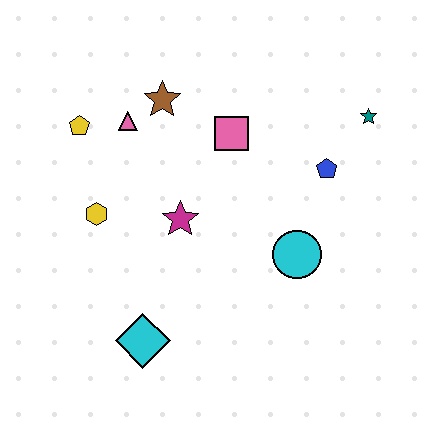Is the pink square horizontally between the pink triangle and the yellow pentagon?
No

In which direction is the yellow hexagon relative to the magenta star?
The yellow hexagon is to the left of the magenta star.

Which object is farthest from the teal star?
The cyan diamond is farthest from the teal star.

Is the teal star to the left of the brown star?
No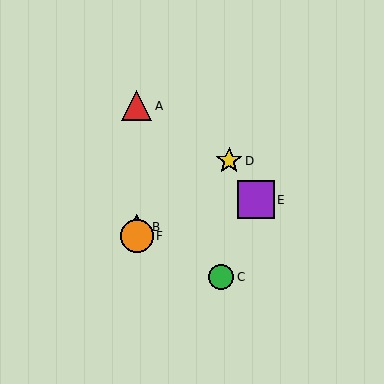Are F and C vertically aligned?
No, F is at x≈137 and C is at x≈221.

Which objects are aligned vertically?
Objects A, B, F are aligned vertically.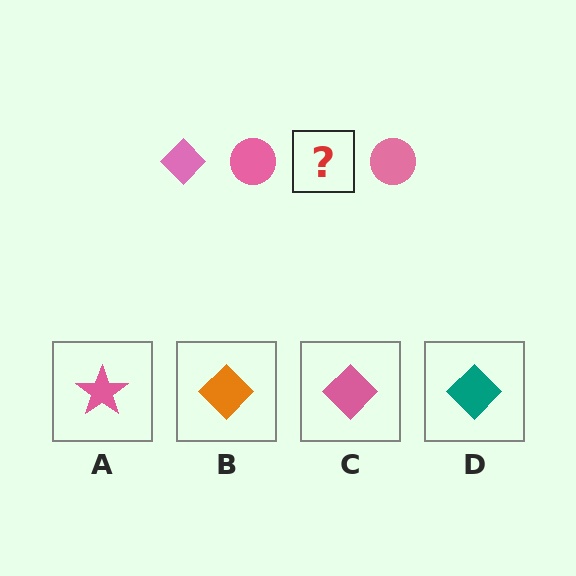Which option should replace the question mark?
Option C.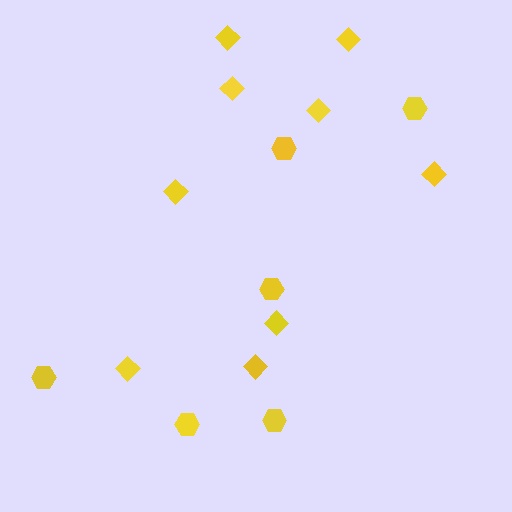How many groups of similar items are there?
There are 2 groups: one group of diamonds (9) and one group of hexagons (6).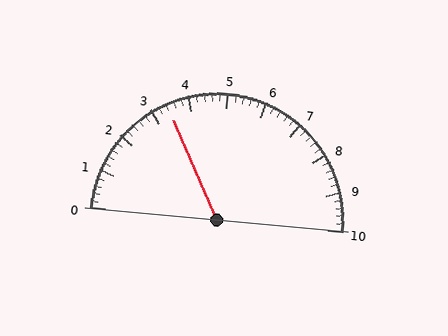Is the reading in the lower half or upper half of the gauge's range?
The reading is in the lower half of the range (0 to 10).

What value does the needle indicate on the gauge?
The needle indicates approximately 3.4.